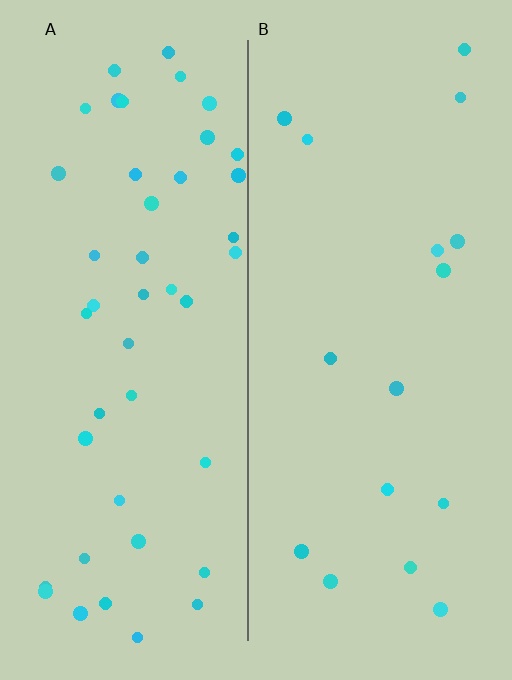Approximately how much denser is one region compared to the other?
Approximately 2.7× — region A over region B.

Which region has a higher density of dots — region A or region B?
A (the left).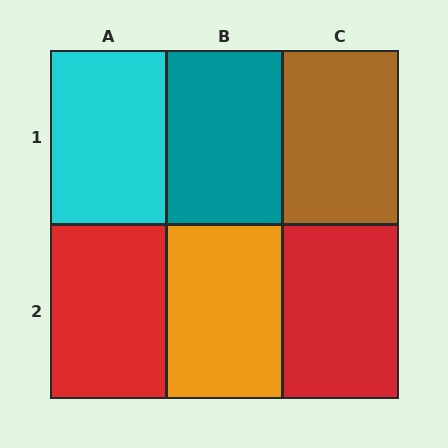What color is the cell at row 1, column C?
Brown.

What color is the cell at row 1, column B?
Teal.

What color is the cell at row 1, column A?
Cyan.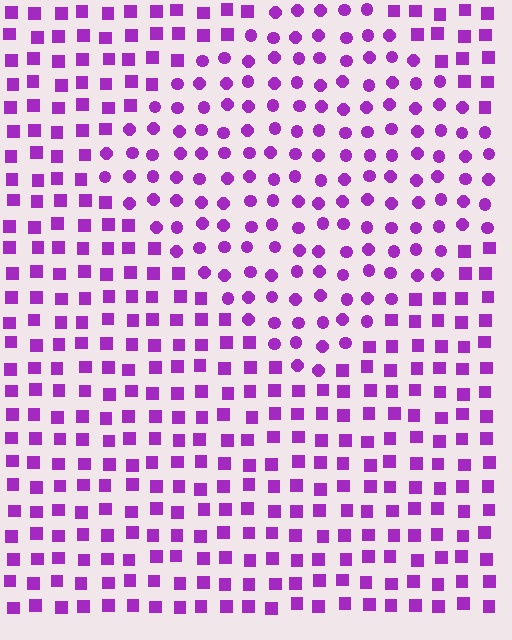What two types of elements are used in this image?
The image uses circles inside the diamond region and squares outside it.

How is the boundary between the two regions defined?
The boundary is defined by a change in element shape: circles inside vs. squares outside. All elements share the same color and spacing.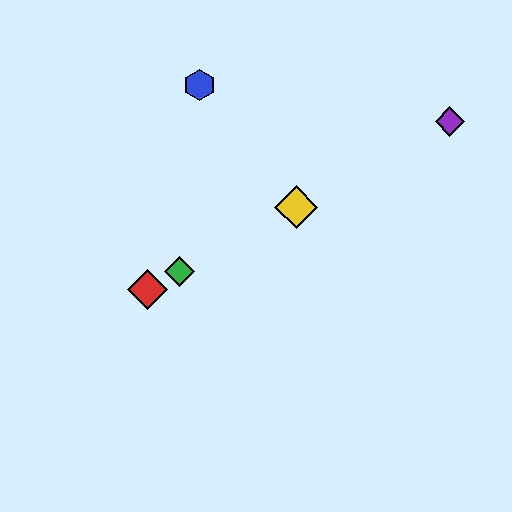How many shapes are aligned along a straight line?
4 shapes (the red diamond, the green diamond, the yellow diamond, the purple diamond) are aligned along a straight line.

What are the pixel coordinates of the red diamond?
The red diamond is at (148, 290).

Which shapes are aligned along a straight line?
The red diamond, the green diamond, the yellow diamond, the purple diamond are aligned along a straight line.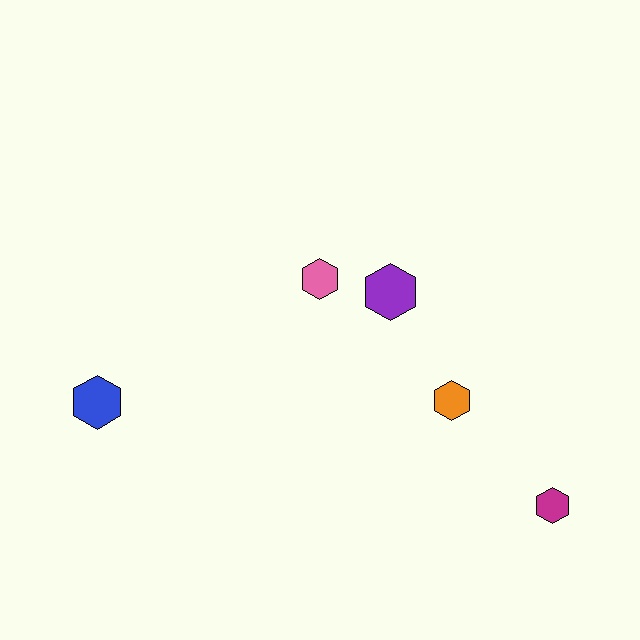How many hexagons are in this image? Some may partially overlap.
There are 5 hexagons.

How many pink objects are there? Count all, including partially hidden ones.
There is 1 pink object.